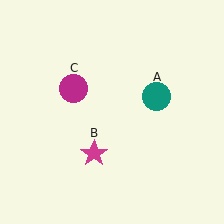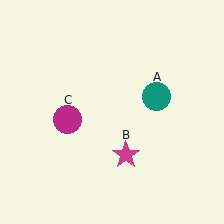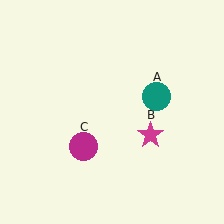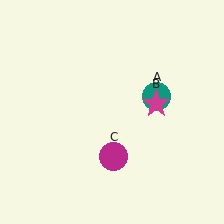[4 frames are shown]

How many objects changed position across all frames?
2 objects changed position: magenta star (object B), magenta circle (object C).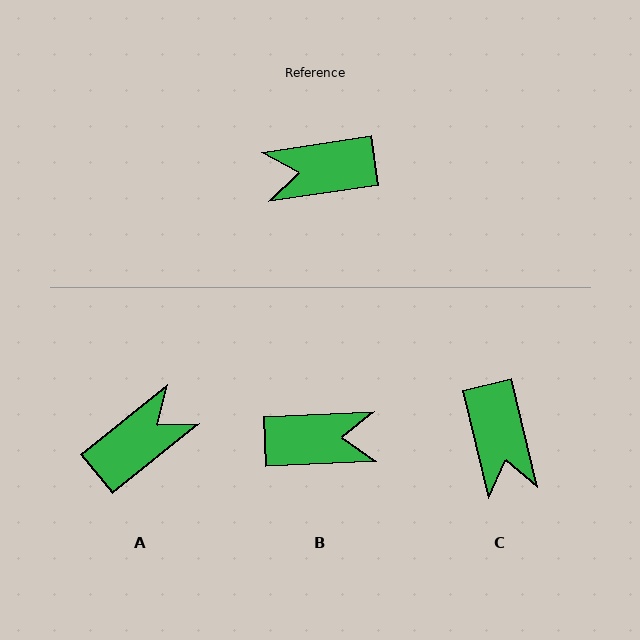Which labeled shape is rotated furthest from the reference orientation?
B, about 174 degrees away.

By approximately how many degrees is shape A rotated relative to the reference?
Approximately 150 degrees clockwise.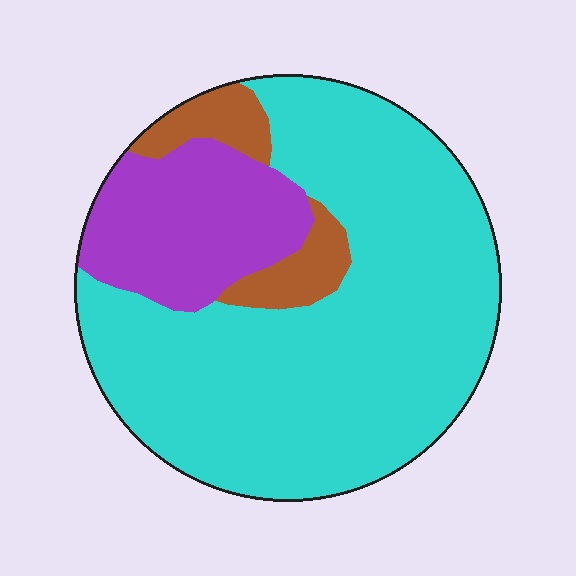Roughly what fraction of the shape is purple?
Purple covers around 20% of the shape.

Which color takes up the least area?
Brown, at roughly 10%.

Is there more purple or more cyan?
Cyan.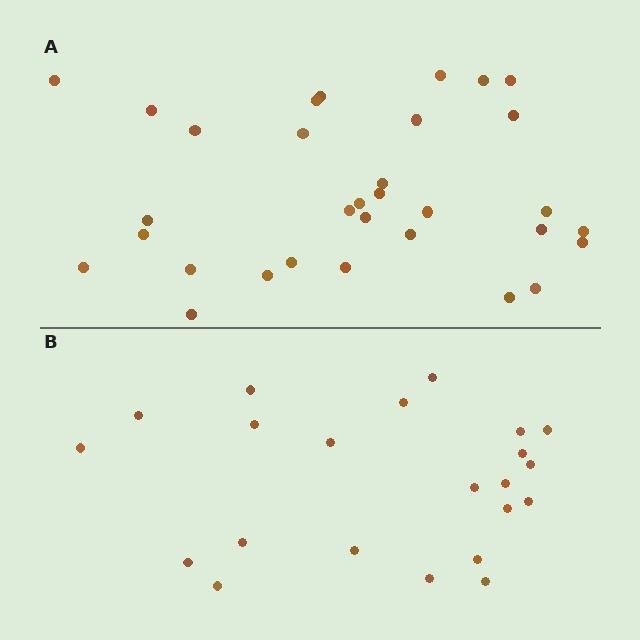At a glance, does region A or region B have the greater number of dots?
Region A (the top region) has more dots.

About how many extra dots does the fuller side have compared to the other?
Region A has roughly 10 or so more dots than region B.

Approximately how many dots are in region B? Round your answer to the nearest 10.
About 20 dots. (The exact count is 22, which rounds to 20.)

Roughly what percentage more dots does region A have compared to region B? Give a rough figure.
About 45% more.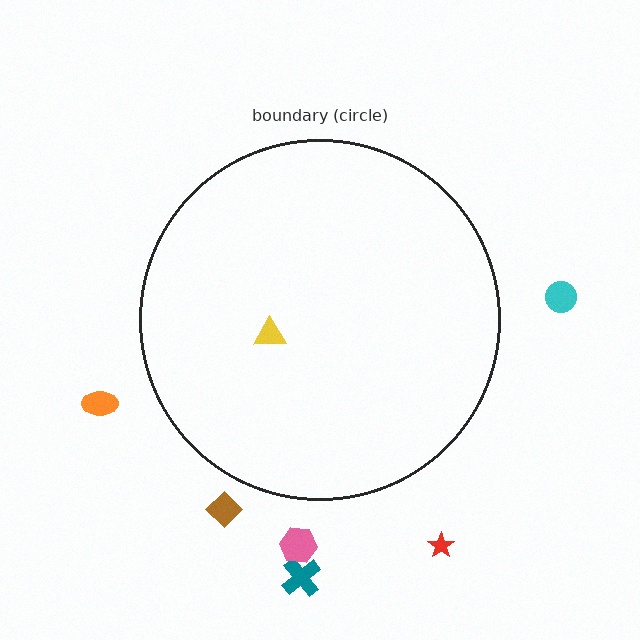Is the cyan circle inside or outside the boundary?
Outside.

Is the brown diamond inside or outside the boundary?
Outside.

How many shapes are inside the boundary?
1 inside, 6 outside.